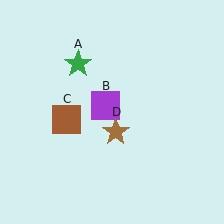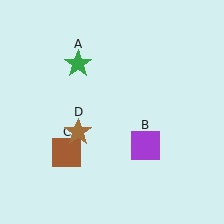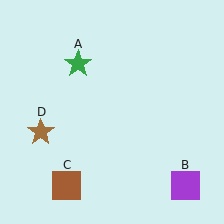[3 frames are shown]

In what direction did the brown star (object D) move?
The brown star (object D) moved left.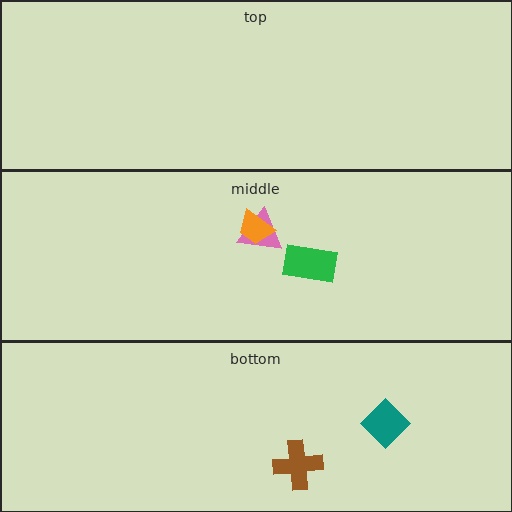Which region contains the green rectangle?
The middle region.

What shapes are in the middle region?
The pink triangle, the orange trapezoid, the green rectangle.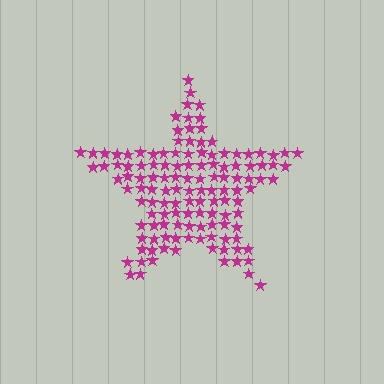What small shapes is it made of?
It is made of small stars.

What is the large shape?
The large shape is a star.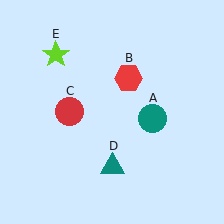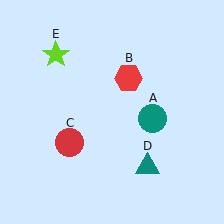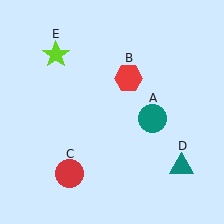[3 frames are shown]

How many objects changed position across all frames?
2 objects changed position: red circle (object C), teal triangle (object D).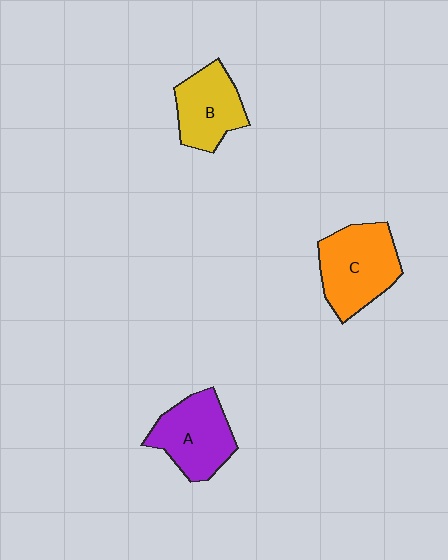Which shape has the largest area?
Shape C (orange).